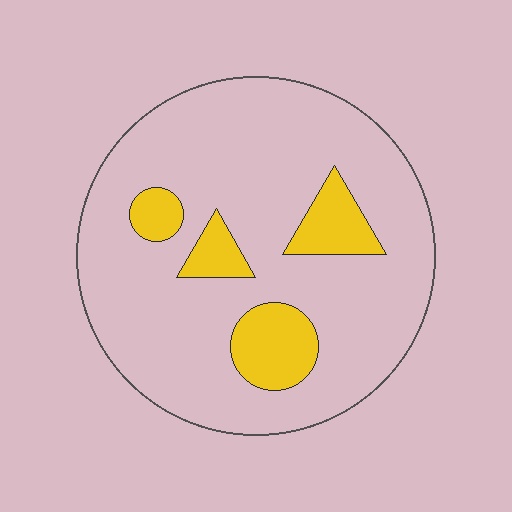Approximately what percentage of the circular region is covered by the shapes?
Approximately 15%.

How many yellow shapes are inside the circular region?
4.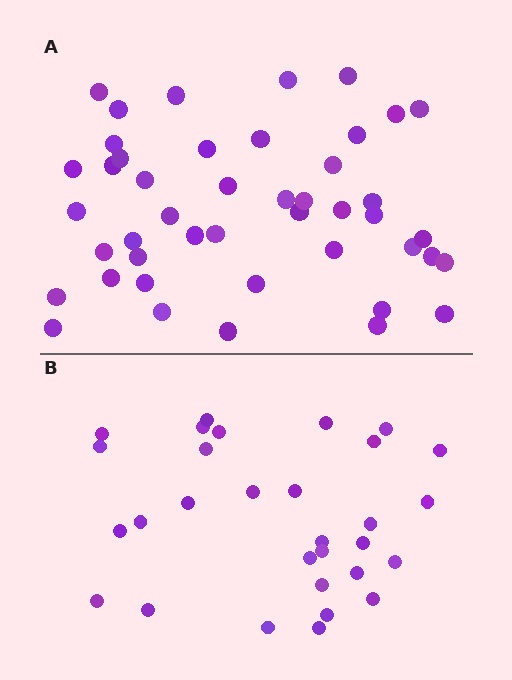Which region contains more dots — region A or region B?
Region A (the top region) has more dots.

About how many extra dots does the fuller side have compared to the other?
Region A has approximately 15 more dots than region B.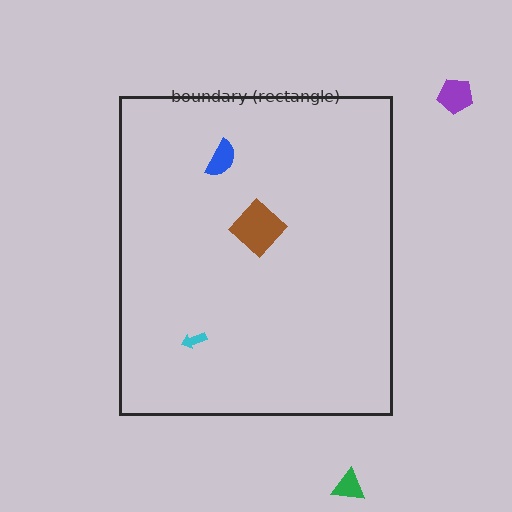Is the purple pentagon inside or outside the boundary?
Outside.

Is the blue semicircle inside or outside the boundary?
Inside.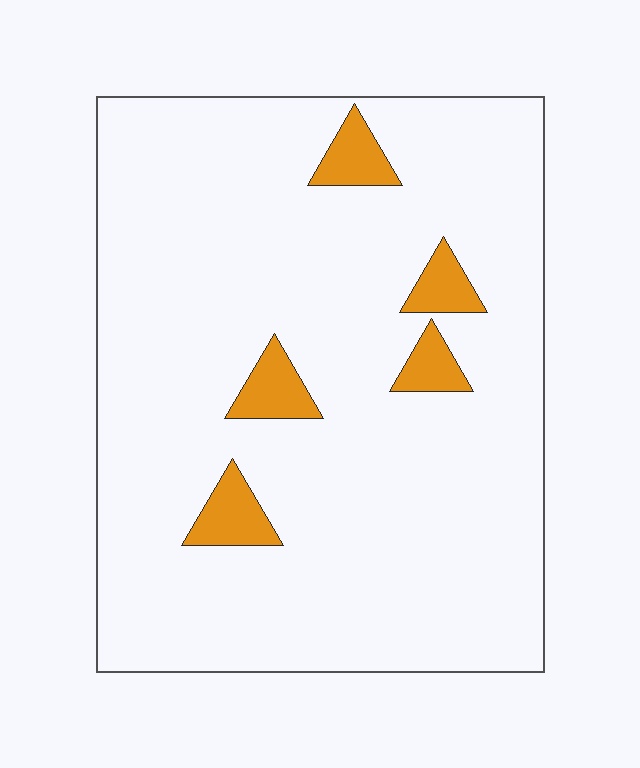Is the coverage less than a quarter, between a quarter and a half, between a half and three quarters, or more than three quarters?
Less than a quarter.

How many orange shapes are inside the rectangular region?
5.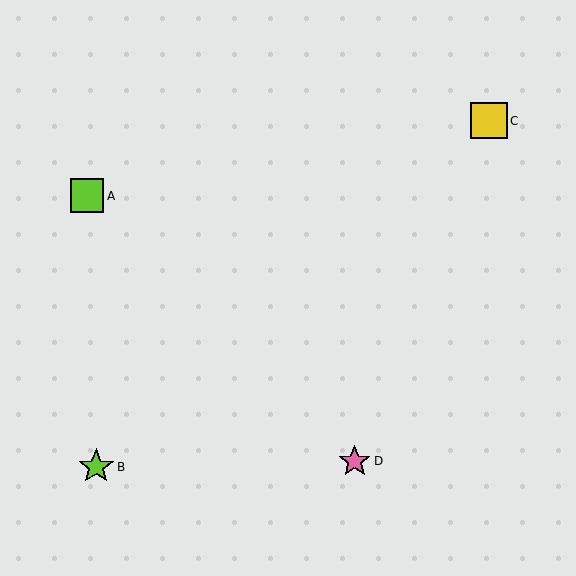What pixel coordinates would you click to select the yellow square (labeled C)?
Click at (489, 121) to select the yellow square C.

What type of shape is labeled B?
Shape B is a lime star.